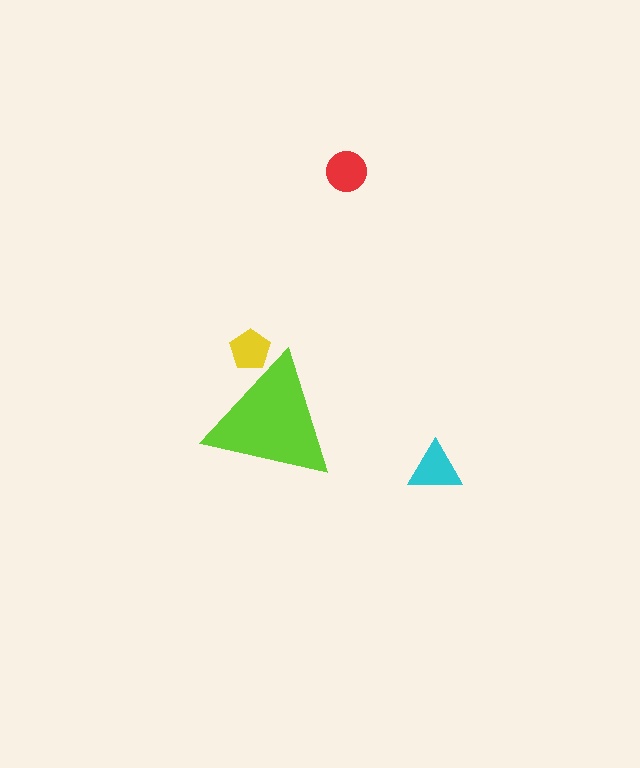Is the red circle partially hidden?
No, the red circle is fully visible.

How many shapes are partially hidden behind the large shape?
1 shape is partially hidden.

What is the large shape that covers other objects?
A lime triangle.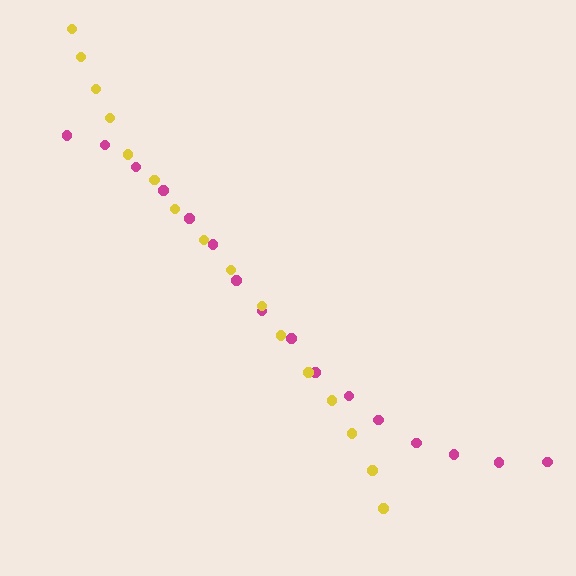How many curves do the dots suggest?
There are 2 distinct paths.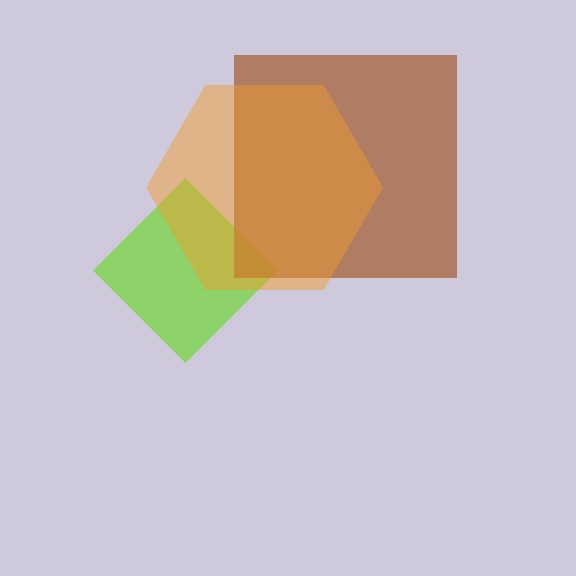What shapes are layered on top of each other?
The layered shapes are: a lime diamond, a brown square, an orange hexagon.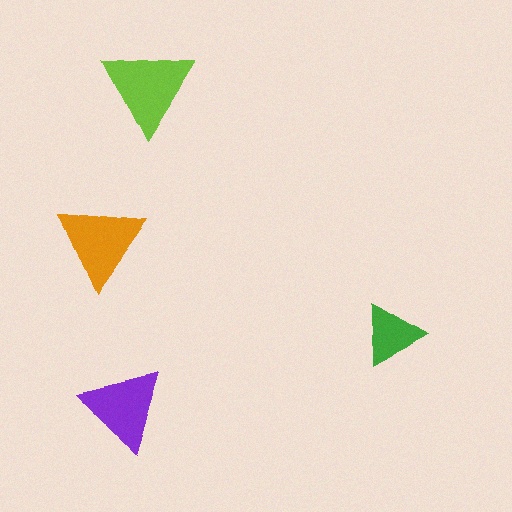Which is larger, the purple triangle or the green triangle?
The purple one.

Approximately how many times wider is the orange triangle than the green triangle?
About 1.5 times wider.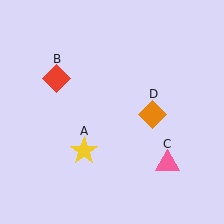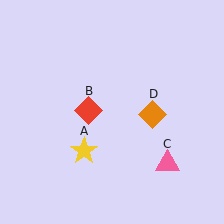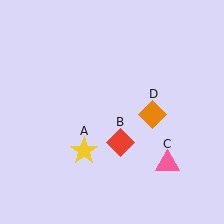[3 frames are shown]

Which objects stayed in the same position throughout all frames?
Yellow star (object A) and pink triangle (object C) and orange diamond (object D) remained stationary.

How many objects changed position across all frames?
1 object changed position: red diamond (object B).